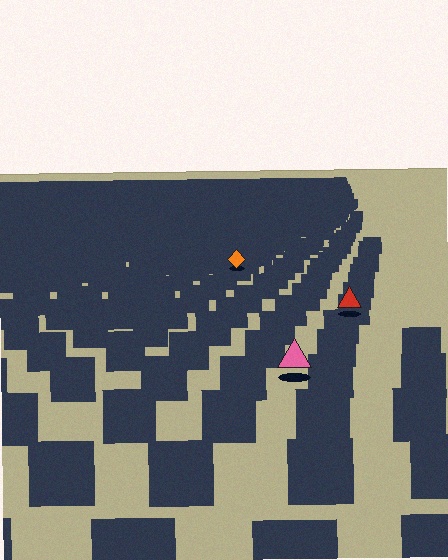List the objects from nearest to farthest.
From nearest to farthest: the pink triangle, the red triangle, the orange diamond.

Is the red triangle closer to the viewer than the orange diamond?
Yes. The red triangle is closer — you can tell from the texture gradient: the ground texture is coarser near it.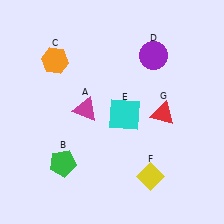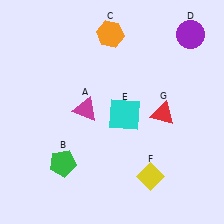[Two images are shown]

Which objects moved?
The objects that moved are: the orange hexagon (C), the purple circle (D).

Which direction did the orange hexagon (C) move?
The orange hexagon (C) moved right.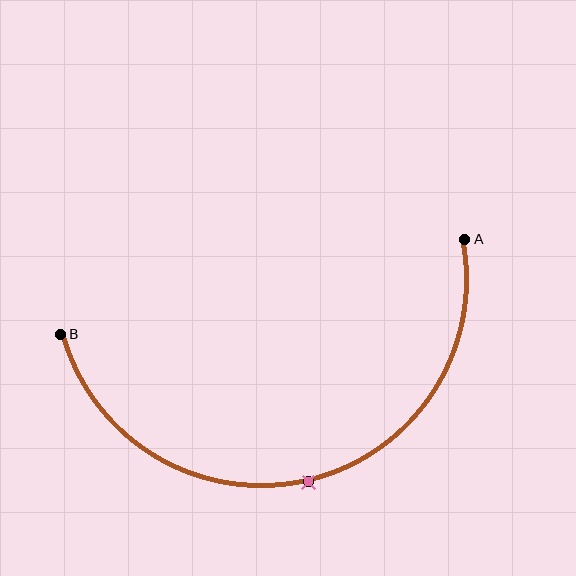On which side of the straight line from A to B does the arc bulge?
The arc bulges below the straight line connecting A and B.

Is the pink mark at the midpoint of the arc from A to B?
Yes. The pink mark lies on the arc at equal arc-length from both A and B — it is the arc midpoint.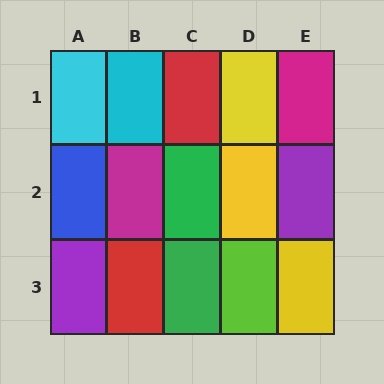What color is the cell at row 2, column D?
Yellow.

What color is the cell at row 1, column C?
Red.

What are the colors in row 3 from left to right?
Purple, red, green, lime, yellow.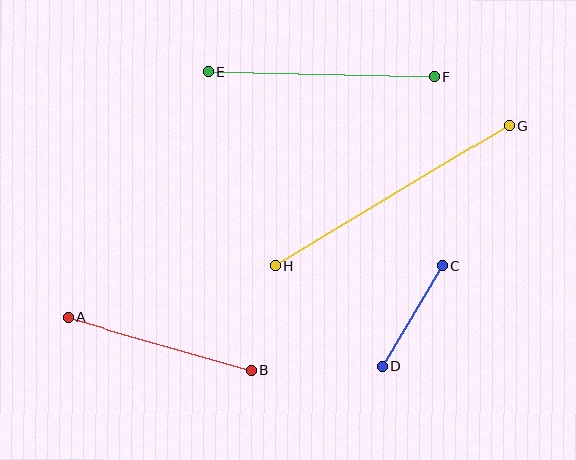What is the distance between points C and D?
The distance is approximately 117 pixels.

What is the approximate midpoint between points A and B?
The midpoint is at approximately (159, 344) pixels.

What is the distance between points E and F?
The distance is approximately 226 pixels.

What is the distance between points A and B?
The distance is approximately 190 pixels.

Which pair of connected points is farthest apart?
Points G and H are farthest apart.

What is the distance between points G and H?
The distance is approximately 273 pixels.